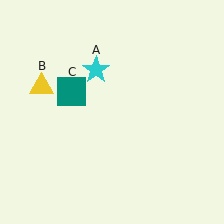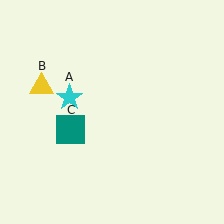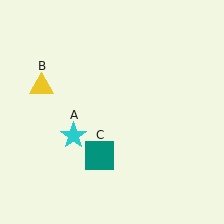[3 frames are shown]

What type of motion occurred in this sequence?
The cyan star (object A), teal square (object C) rotated counterclockwise around the center of the scene.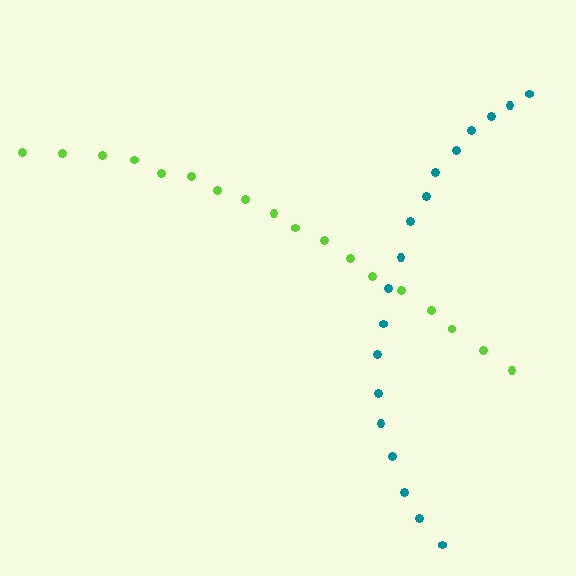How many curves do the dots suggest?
There are 2 distinct paths.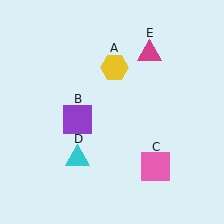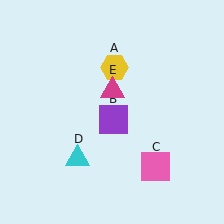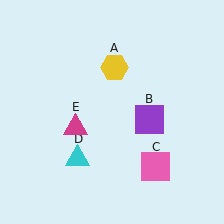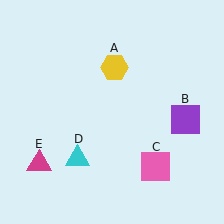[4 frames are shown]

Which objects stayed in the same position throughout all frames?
Yellow hexagon (object A) and pink square (object C) and cyan triangle (object D) remained stationary.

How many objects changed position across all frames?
2 objects changed position: purple square (object B), magenta triangle (object E).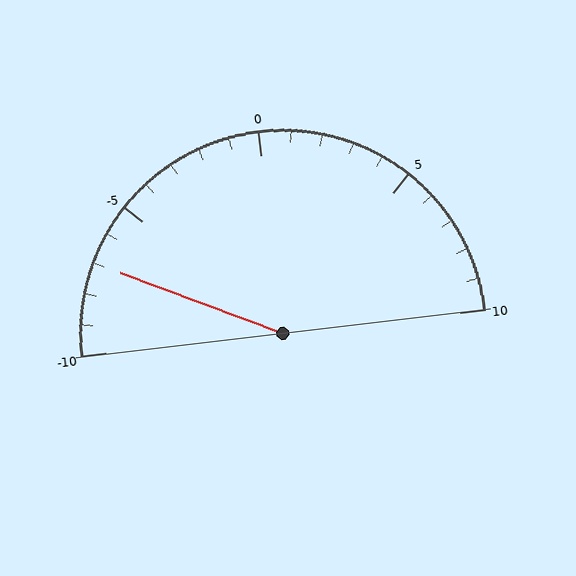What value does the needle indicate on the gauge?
The needle indicates approximately -7.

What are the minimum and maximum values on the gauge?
The gauge ranges from -10 to 10.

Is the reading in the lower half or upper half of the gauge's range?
The reading is in the lower half of the range (-10 to 10).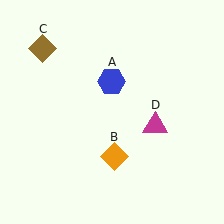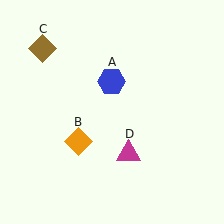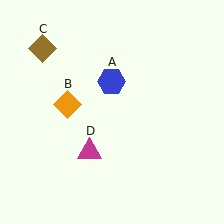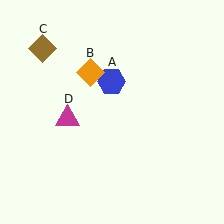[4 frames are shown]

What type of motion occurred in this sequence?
The orange diamond (object B), magenta triangle (object D) rotated clockwise around the center of the scene.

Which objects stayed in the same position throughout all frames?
Blue hexagon (object A) and brown diamond (object C) remained stationary.